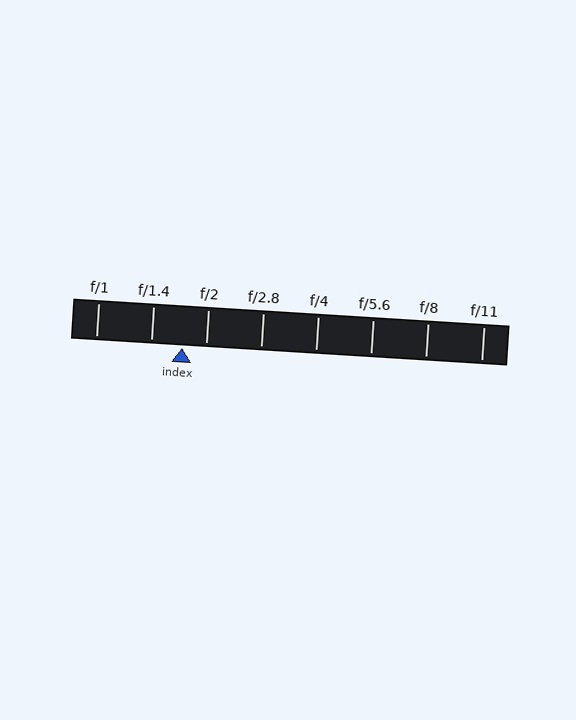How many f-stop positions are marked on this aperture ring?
There are 8 f-stop positions marked.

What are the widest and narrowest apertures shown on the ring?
The widest aperture shown is f/1 and the narrowest is f/11.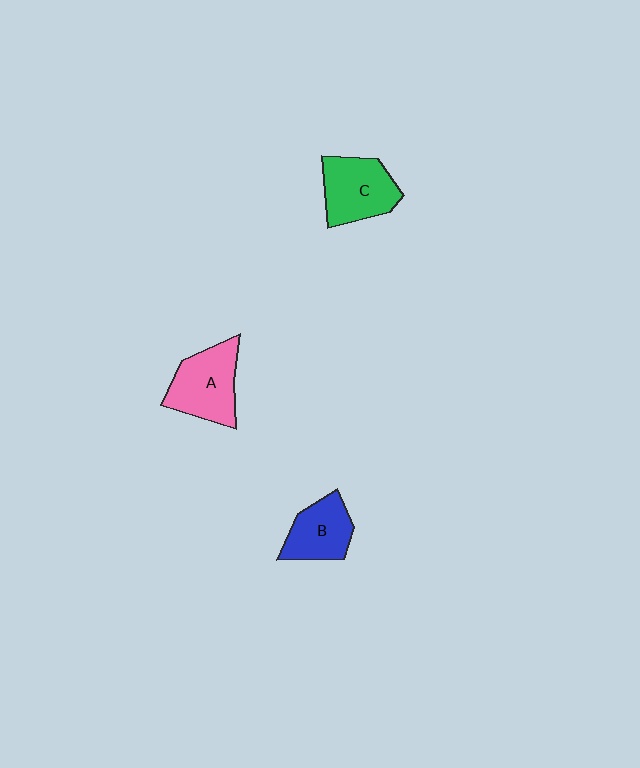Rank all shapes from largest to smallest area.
From largest to smallest: A (pink), C (green), B (blue).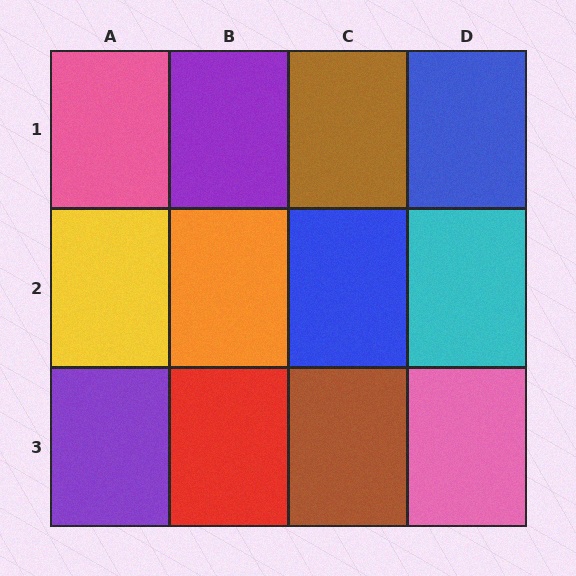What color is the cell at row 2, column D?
Cyan.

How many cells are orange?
1 cell is orange.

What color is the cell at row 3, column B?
Red.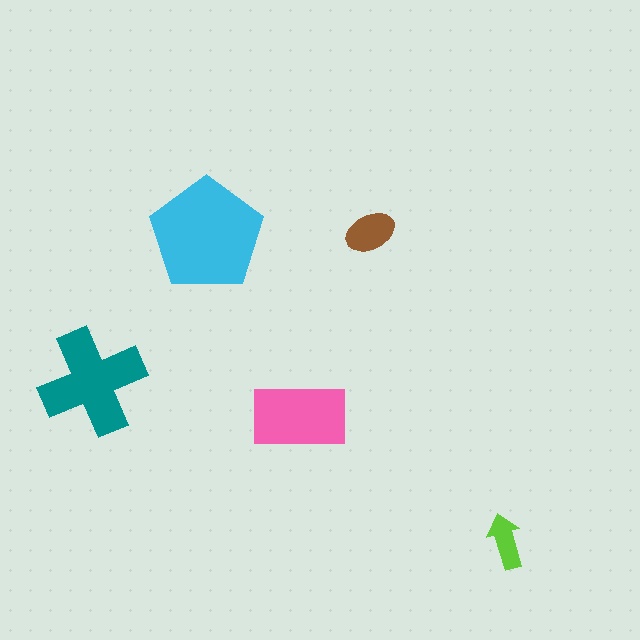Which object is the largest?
The cyan pentagon.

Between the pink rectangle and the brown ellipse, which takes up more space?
The pink rectangle.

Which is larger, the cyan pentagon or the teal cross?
The cyan pentagon.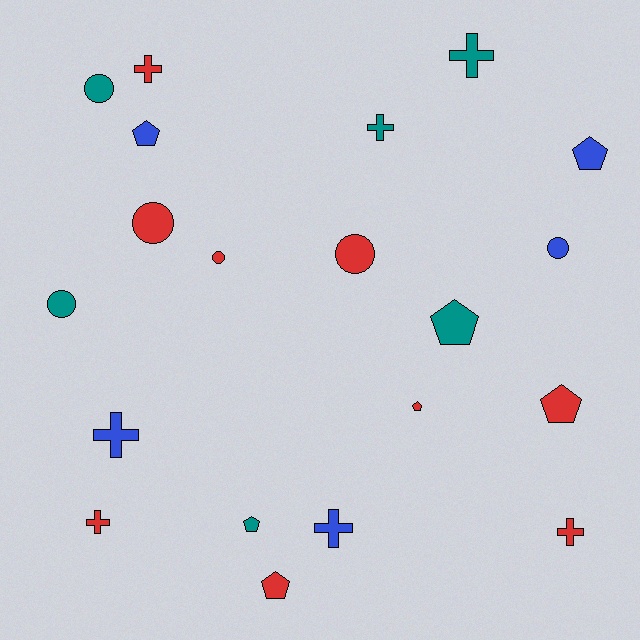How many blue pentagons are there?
There are 2 blue pentagons.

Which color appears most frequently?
Red, with 9 objects.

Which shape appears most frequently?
Pentagon, with 7 objects.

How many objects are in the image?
There are 20 objects.